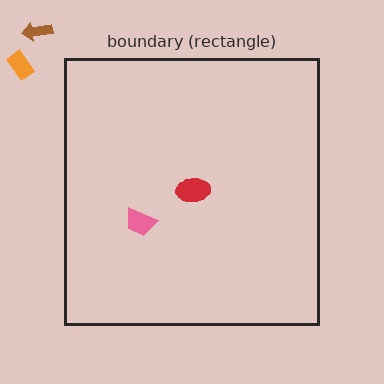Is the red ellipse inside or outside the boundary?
Inside.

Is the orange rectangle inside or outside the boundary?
Outside.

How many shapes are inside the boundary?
2 inside, 2 outside.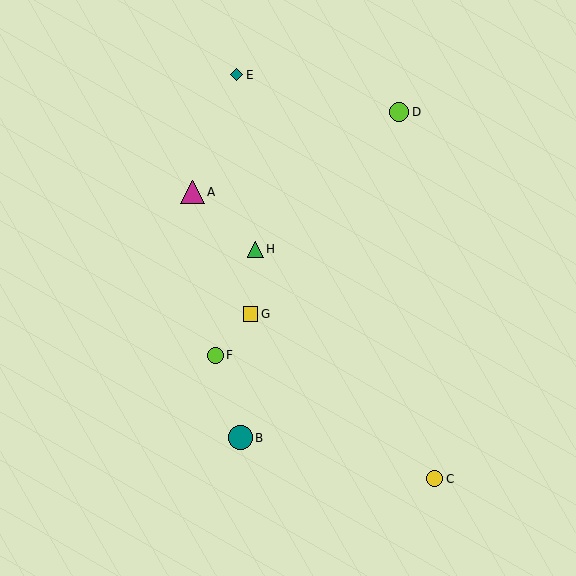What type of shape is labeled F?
Shape F is a lime circle.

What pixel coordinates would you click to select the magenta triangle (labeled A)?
Click at (193, 192) to select the magenta triangle A.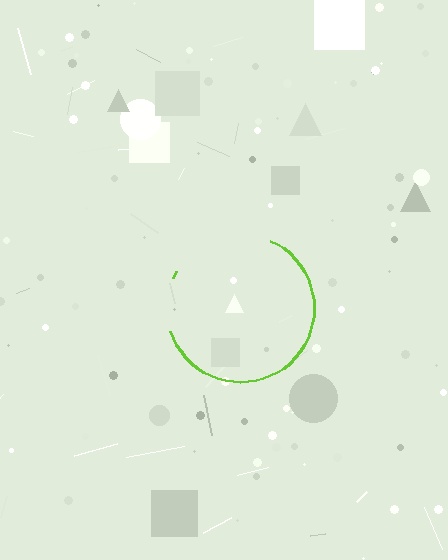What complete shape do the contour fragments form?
The contour fragments form a circle.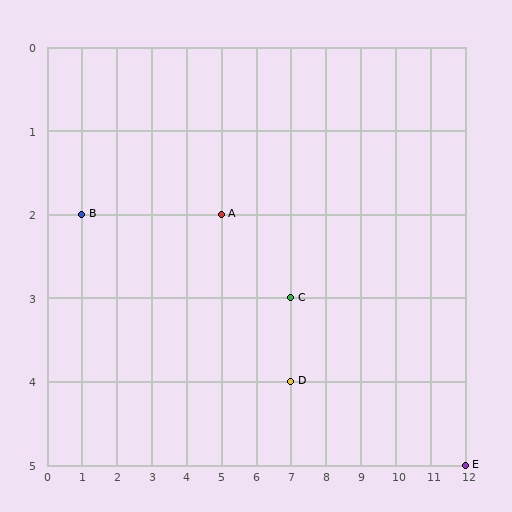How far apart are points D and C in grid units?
Points D and C are 1 row apart.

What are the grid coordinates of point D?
Point D is at grid coordinates (7, 4).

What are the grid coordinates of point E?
Point E is at grid coordinates (12, 5).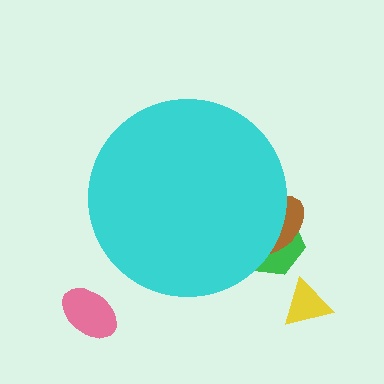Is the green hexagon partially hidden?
Yes, the green hexagon is partially hidden behind the cyan circle.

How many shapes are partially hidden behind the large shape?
2 shapes are partially hidden.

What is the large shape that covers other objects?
A cyan circle.